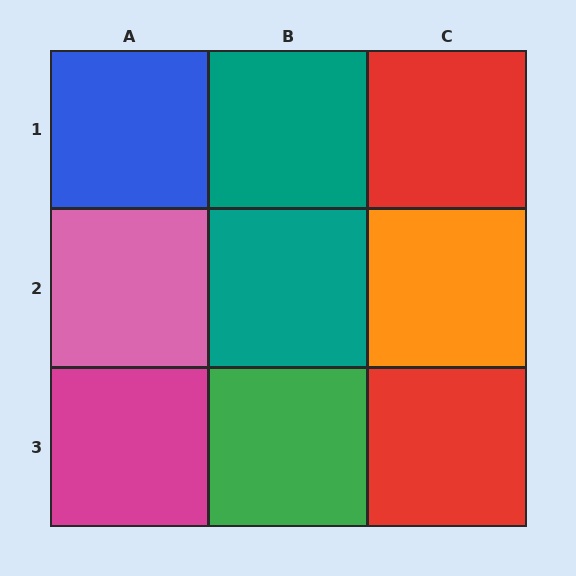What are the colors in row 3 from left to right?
Magenta, green, red.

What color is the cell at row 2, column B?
Teal.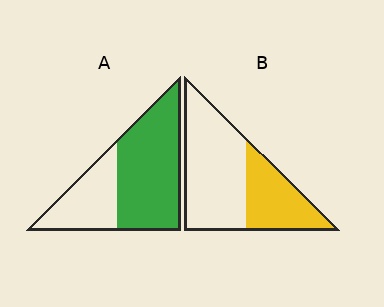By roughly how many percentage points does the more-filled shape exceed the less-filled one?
By roughly 30 percentage points (A over B).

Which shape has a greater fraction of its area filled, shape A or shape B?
Shape A.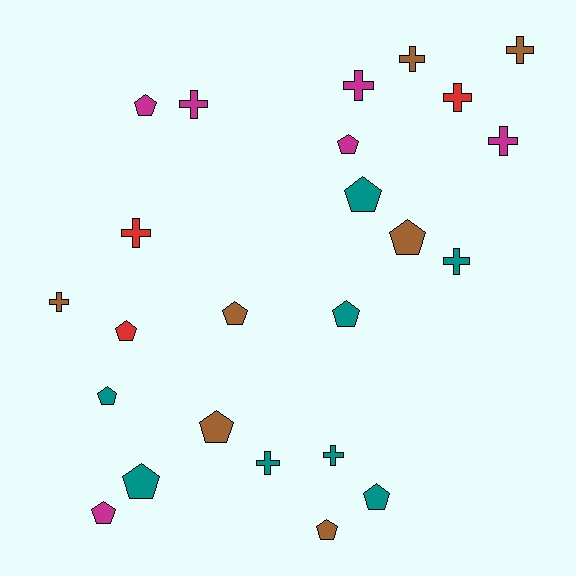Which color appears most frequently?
Teal, with 8 objects.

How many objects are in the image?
There are 24 objects.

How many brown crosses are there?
There are 3 brown crosses.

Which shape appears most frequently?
Pentagon, with 13 objects.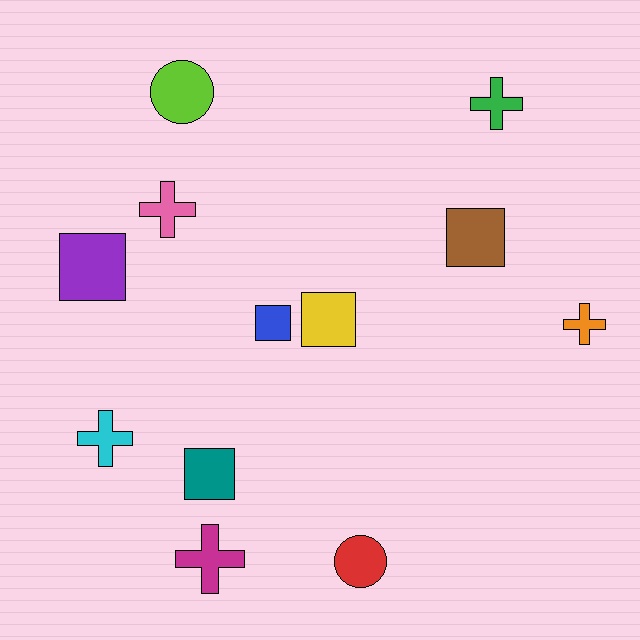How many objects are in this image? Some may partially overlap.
There are 12 objects.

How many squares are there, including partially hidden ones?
There are 5 squares.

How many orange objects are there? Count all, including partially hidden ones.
There is 1 orange object.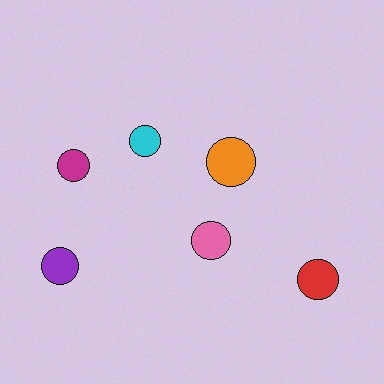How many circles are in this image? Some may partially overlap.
There are 6 circles.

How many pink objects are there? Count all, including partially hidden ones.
There is 1 pink object.